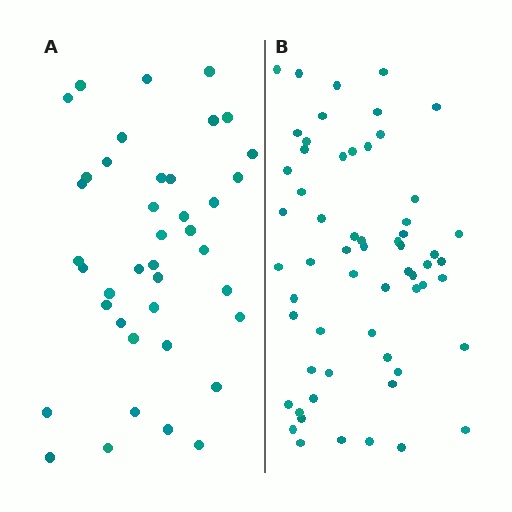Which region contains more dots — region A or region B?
Region B (the right region) has more dots.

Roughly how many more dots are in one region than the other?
Region B has approximately 20 more dots than region A.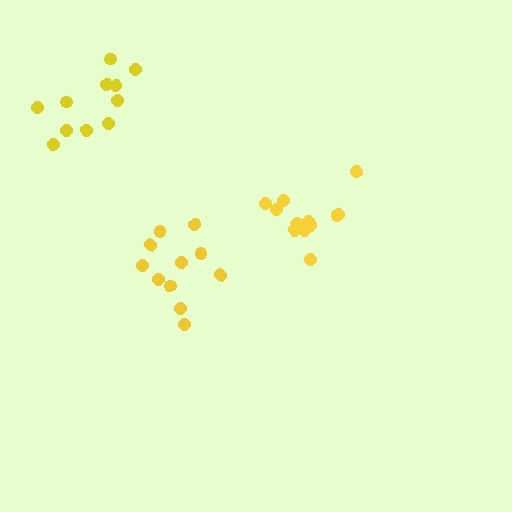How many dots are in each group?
Group 1: 13 dots, Group 2: 11 dots, Group 3: 11 dots (35 total).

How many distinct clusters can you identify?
There are 3 distinct clusters.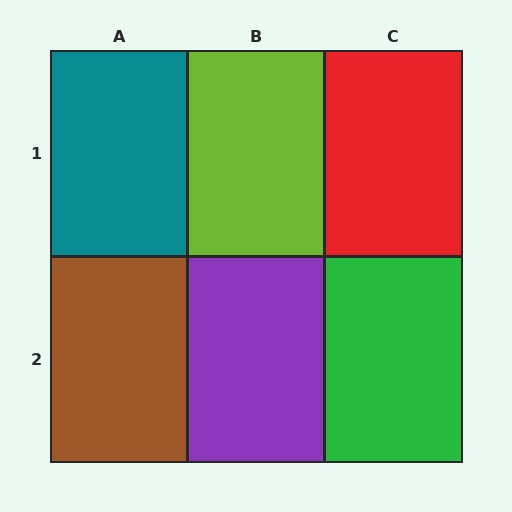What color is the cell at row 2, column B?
Purple.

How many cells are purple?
1 cell is purple.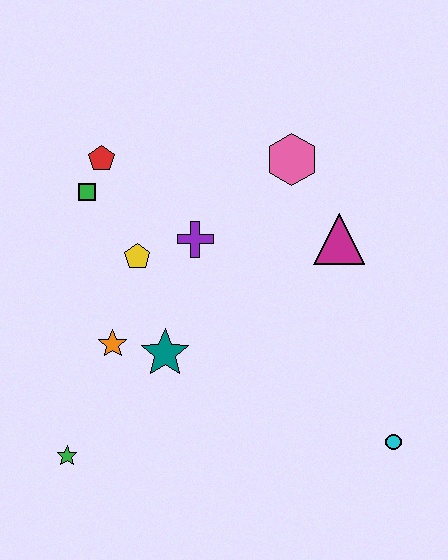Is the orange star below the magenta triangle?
Yes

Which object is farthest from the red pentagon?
The cyan circle is farthest from the red pentagon.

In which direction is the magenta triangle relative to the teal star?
The magenta triangle is to the right of the teal star.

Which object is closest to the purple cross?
The yellow pentagon is closest to the purple cross.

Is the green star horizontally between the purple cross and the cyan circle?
No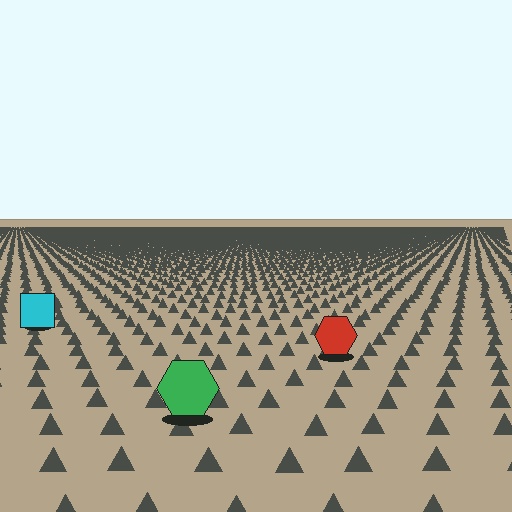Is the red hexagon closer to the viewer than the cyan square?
Yes. The red hexagon is closer — you can tell from the texture gradient: the ground texture is coarser near it.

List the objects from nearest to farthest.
From nearest to farthest: the green hexagon, the red hexagon, the cyan square.